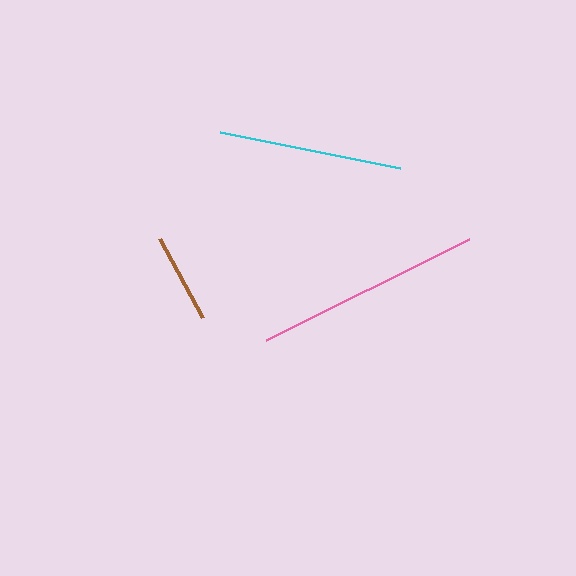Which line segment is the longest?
The pink line is the longest at approximately 227 pixels.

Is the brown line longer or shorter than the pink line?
The pink line is longer than the brown line.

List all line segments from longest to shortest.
From longest to shortest: pink, cyan, brown.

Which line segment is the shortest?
The brown line is the shortest at approximately 91 pixels.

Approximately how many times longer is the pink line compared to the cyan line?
The pink line is approximately 1.2 times the length of the cyan line.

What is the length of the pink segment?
The pink segment is approximately 227 pixels long.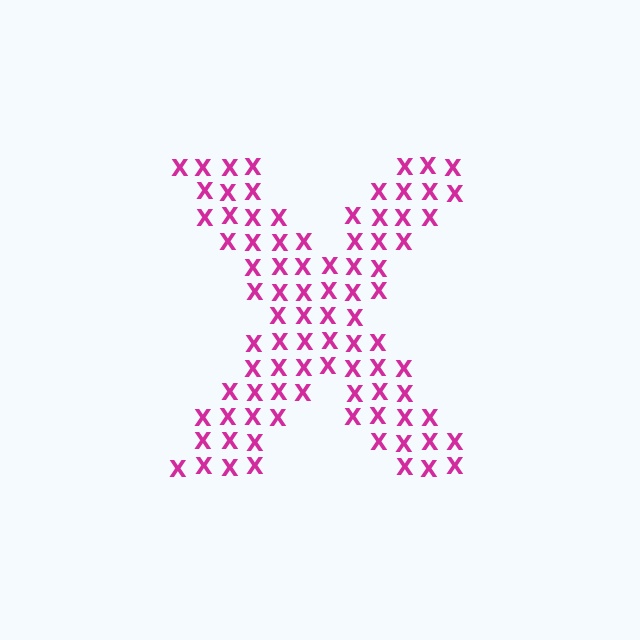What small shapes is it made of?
It is made of small letter X's.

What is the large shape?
The large shape is the letter X.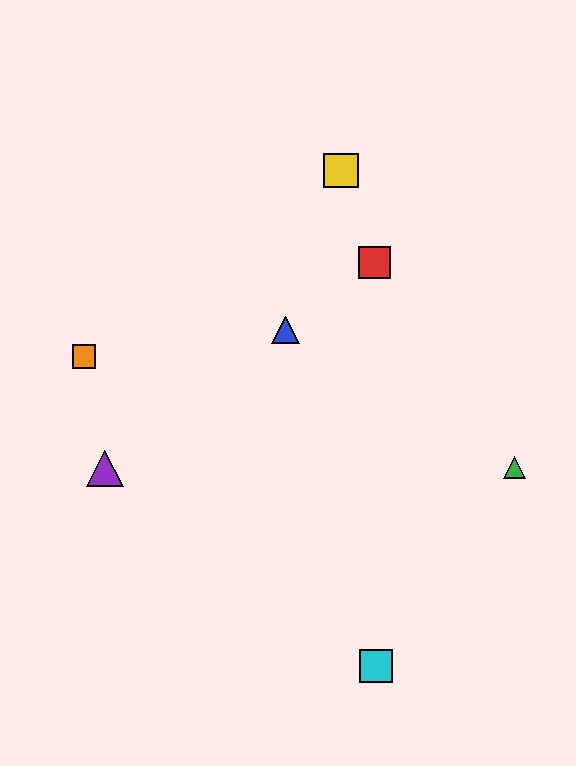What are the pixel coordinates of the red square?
The red square is at (374, 262).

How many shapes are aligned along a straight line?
3 shapes (the red square, the blue triangle, the purple triangle) are aligned along a straight line.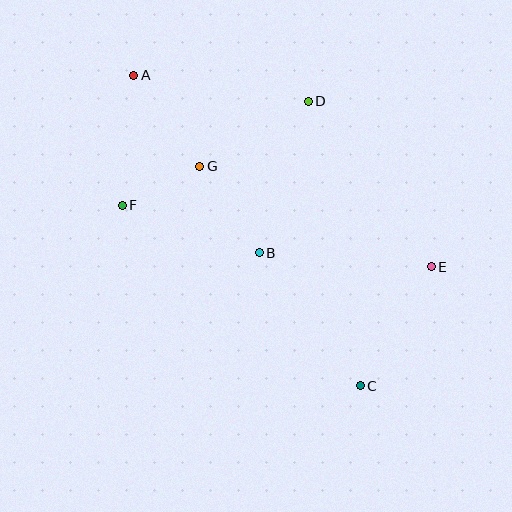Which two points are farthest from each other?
Points A and C are farthest from each other.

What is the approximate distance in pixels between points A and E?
The distance between A and E is approximately 354 pixels.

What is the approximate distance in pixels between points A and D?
The distance between A and D is approximately 177 pixels.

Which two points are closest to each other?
Points F and G are closest to each other.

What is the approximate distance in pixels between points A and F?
The distance between A and F is approximately 131 pixels.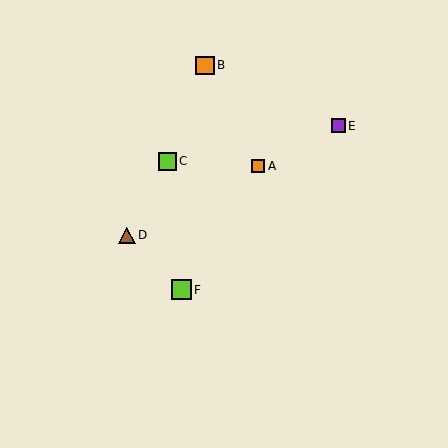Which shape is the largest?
The lime square (labeled F) is the largest.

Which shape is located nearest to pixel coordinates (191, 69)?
The orange square (labeled B) at (205, 65) is nearest to that location.